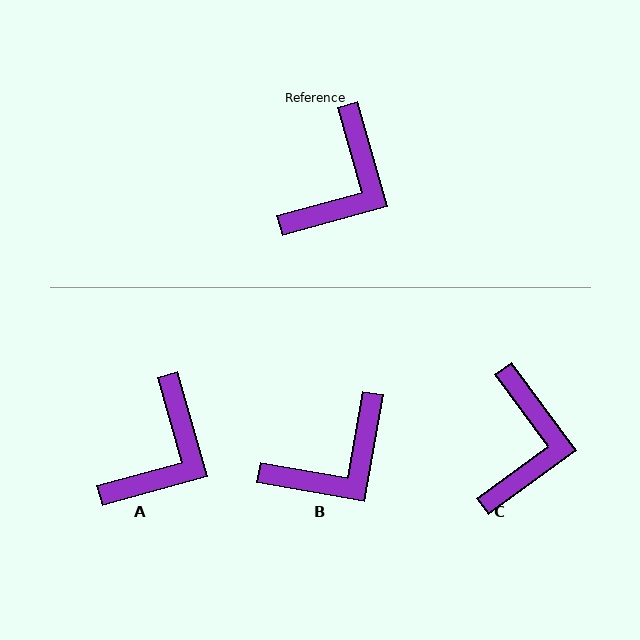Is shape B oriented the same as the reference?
No, it is off by about 26 degrees.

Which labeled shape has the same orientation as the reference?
A.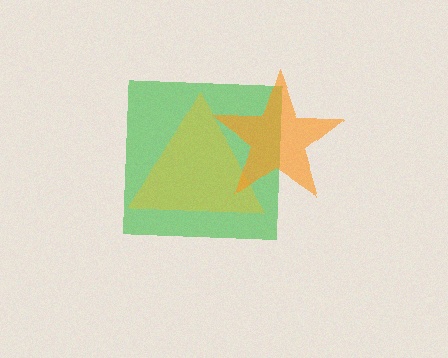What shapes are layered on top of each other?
The layered shapes are: a green square, a yellow triangle, an orange star.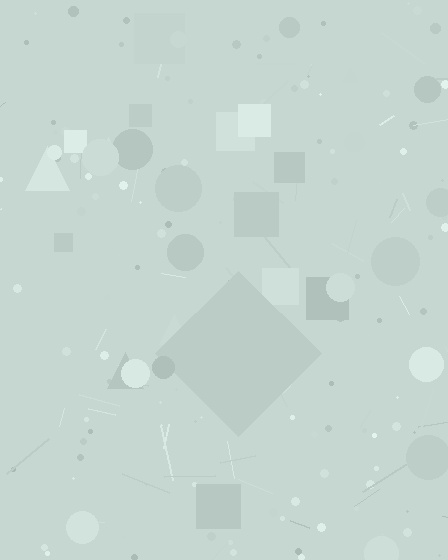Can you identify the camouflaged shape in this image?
The camouflaged shape is a diamond.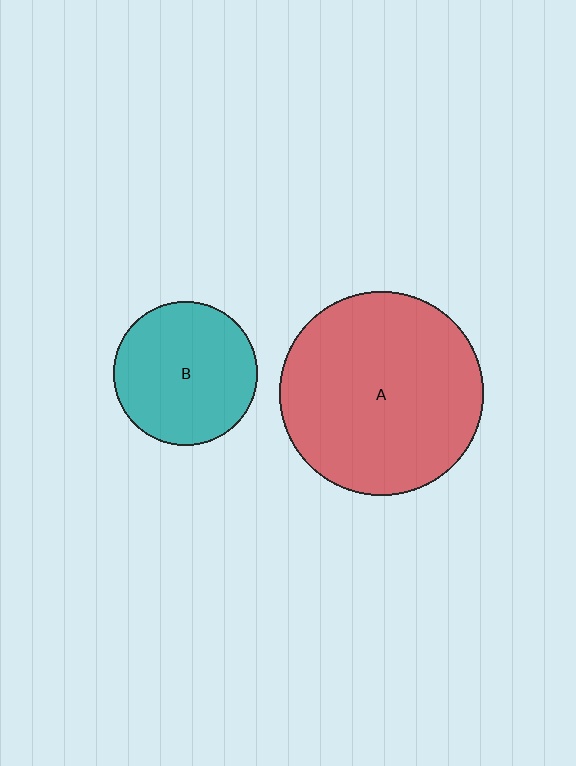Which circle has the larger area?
Circle A (red).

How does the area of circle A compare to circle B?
Approximately 2.0 times.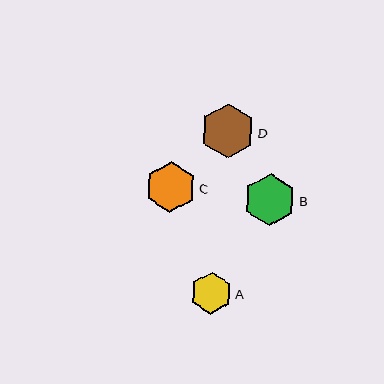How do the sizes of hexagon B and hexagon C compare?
Hexagon B and hexagon C are approximately the same size.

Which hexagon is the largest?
Hexagon D is the largest with a size of approximately 55 pixels.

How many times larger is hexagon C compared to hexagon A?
Hexagon C is approximately 1.2 times the size of hexagon A.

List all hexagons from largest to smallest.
From largest to smallest: D, B, C, A.